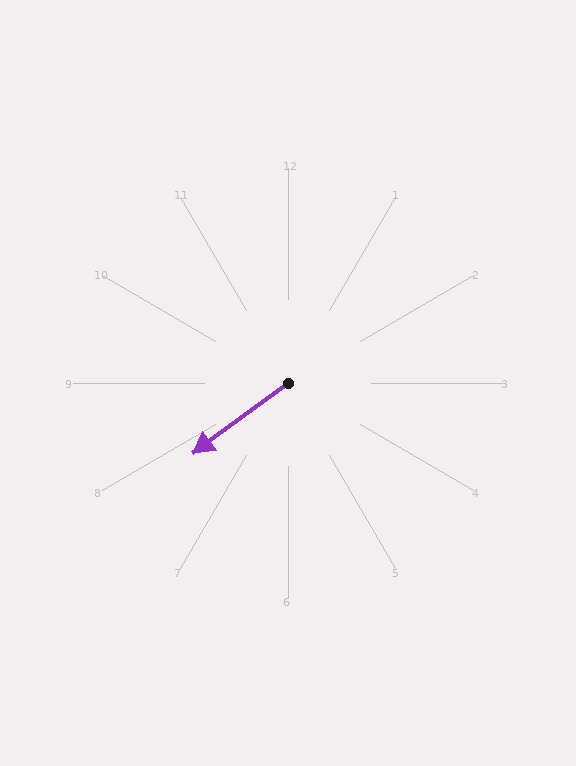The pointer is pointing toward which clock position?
Roughly 8 o'clock.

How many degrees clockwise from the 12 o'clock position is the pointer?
Approximately 234 degrees.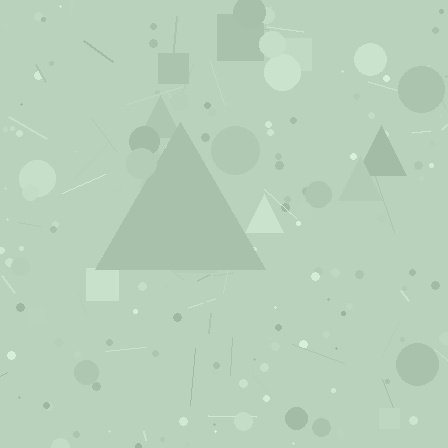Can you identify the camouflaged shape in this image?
The camouflaged shape is a triangle.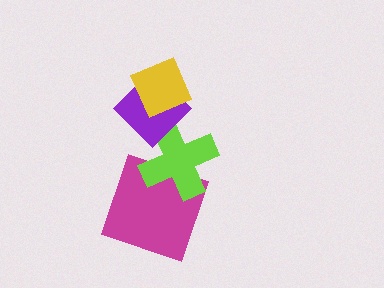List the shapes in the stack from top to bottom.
From top to bottom: the yellow diamond, the purple diamond, the lime cross, the magenta square.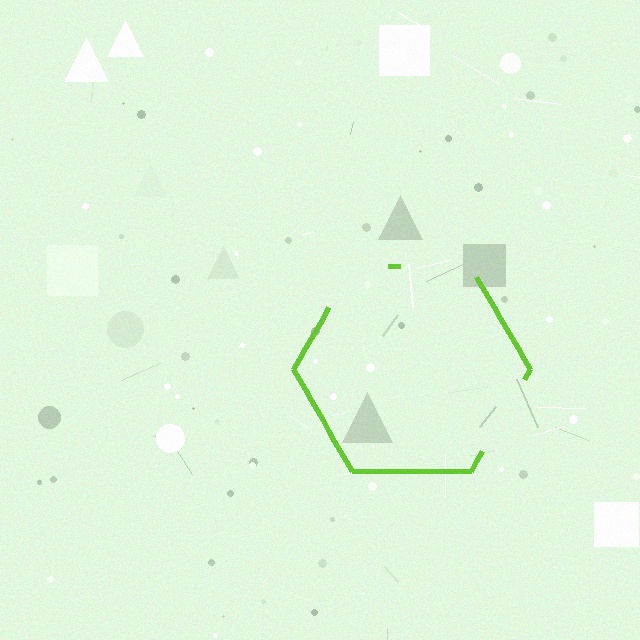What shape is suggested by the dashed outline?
The dashed outline suggests a hexagon.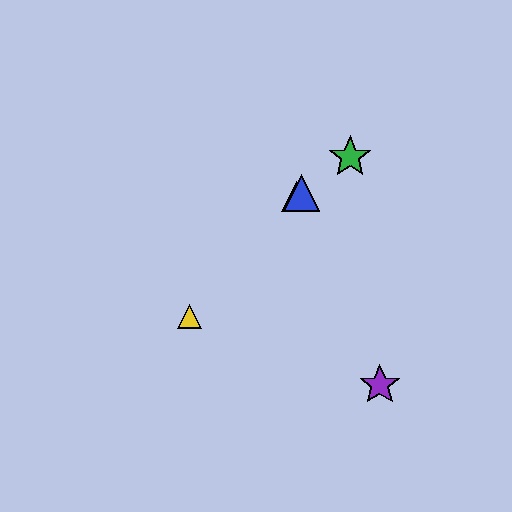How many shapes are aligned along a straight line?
3 shapes (the red triangle, the blue triangle, the green star) are aligned along a straight line.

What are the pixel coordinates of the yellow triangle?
The yellow triangle is at (190, 317).